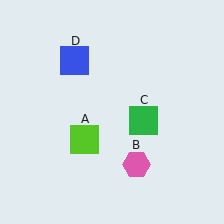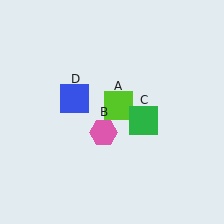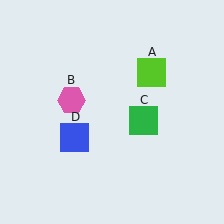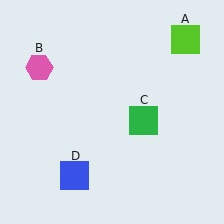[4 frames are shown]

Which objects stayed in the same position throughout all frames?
Green square (object C) remained stationary.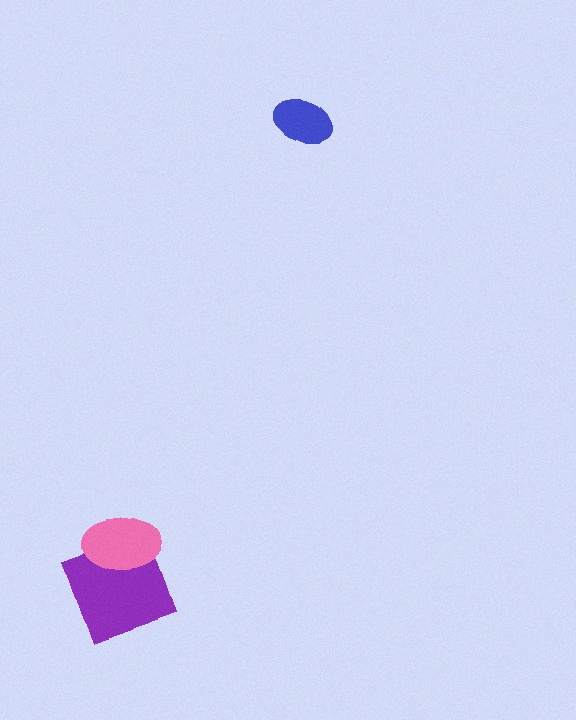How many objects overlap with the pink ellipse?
1 object overlaps with the pink ellipse.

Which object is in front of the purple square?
The pink ellipse is in front of the purple square.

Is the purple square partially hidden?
Yes, it is partially covered by another shape.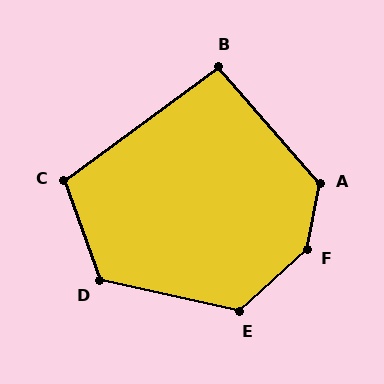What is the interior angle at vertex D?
Approximately 122 degrees (obtuse).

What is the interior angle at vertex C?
Approximately 107 degrees (obtuse).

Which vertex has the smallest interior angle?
B, at approximately 94 degrees.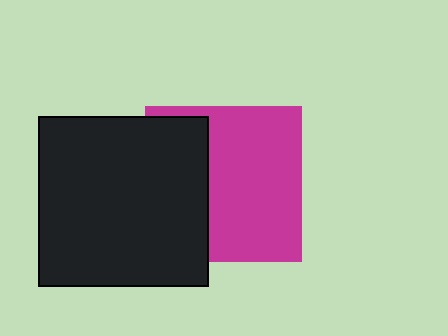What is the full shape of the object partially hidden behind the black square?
The partially hidden object is a magenta square.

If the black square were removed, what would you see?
You would see the complete magenta square.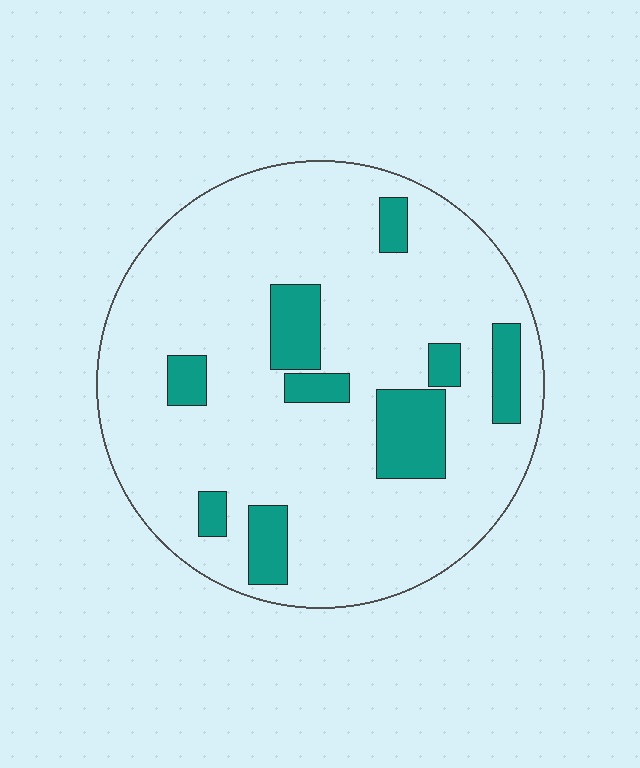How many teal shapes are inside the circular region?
9.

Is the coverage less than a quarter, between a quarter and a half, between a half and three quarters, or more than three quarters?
Less than a quarter.